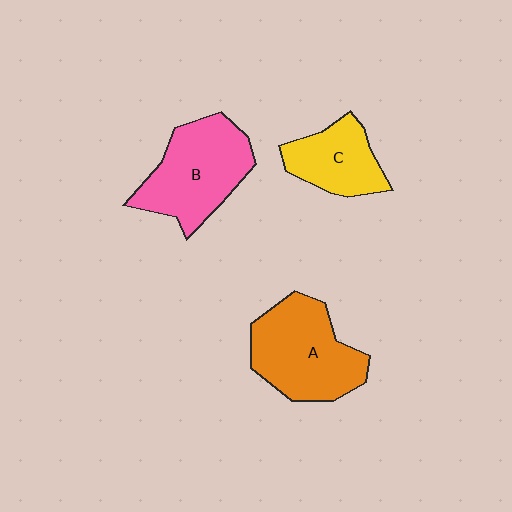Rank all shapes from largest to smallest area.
From largest to smallest: A (orange), B (pink), C (yellow).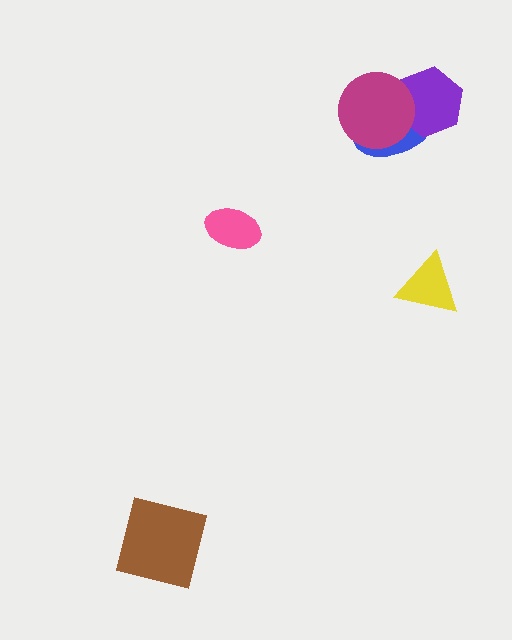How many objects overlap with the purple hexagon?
2 objects overlap with the purple hexagon.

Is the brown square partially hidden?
No, no other shape covers it.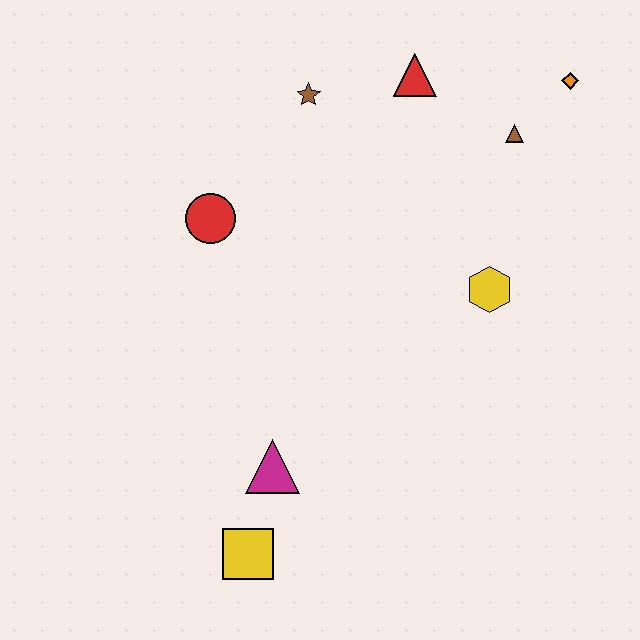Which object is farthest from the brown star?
The yellow square is farthest from the brown star.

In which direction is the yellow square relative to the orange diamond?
The yellow square is below the orange diamond.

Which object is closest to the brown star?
The red triangle is closest to the brown star.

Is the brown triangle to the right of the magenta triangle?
Yes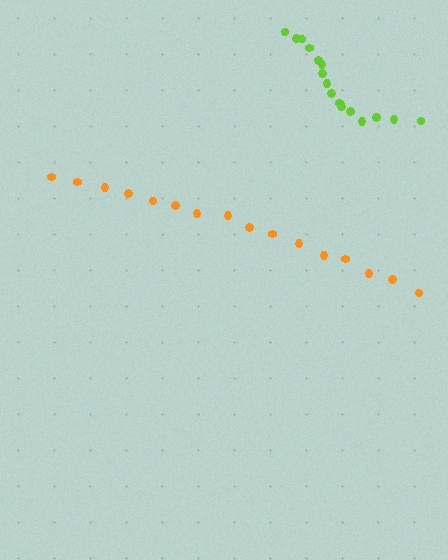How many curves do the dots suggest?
There are 2 distinct paths.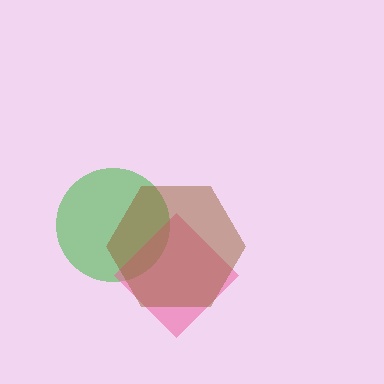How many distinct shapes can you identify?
There are 3 distinct shapes: a green circle, a pink diamond, a brown hexagon.